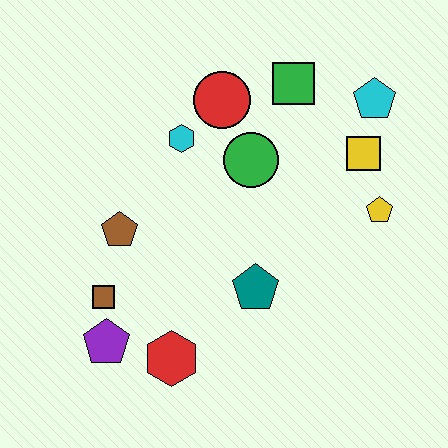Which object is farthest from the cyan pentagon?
The purple pentagon is farthest from the cyan pentagon.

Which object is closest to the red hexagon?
The purple pentagon is closest to the red hexagon.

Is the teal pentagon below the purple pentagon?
No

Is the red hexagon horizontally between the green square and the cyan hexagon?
No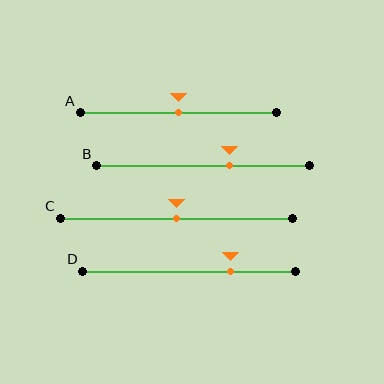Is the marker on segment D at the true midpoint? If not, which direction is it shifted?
No, the marker on segment D is shifted to the right by about 20% of the segment length.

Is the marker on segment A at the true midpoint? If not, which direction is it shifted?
Yes, the marker on segment A is at the true midpoint.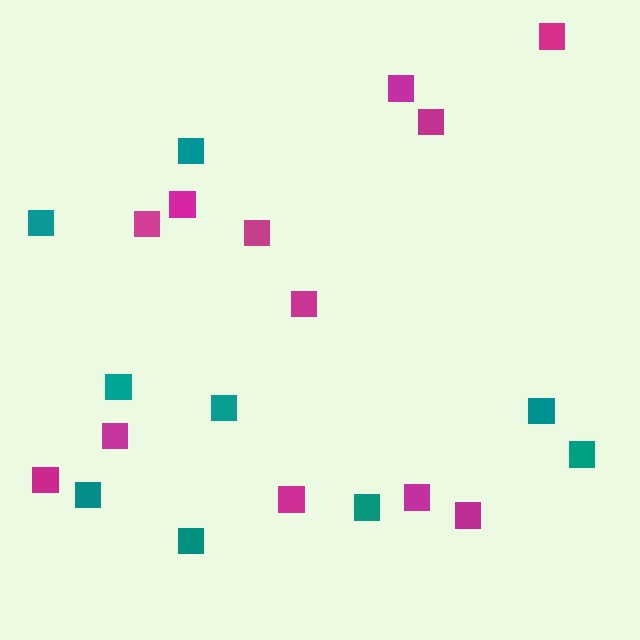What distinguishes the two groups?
There are 2 groups: one group of magenta squares (12) and one group of teal squares (9).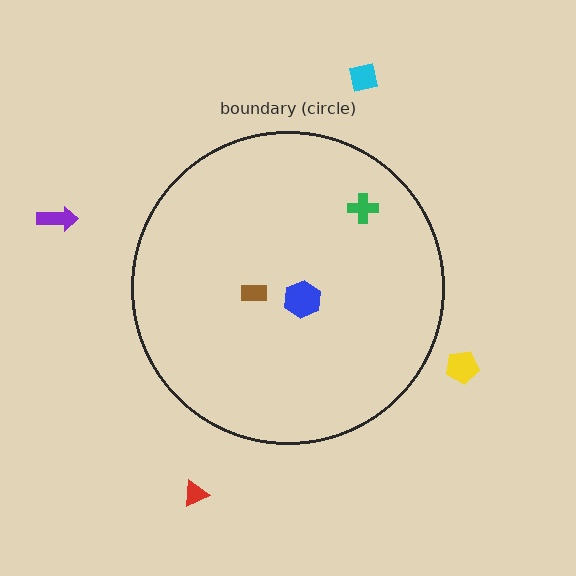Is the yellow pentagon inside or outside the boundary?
Outside.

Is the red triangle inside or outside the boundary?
Outside.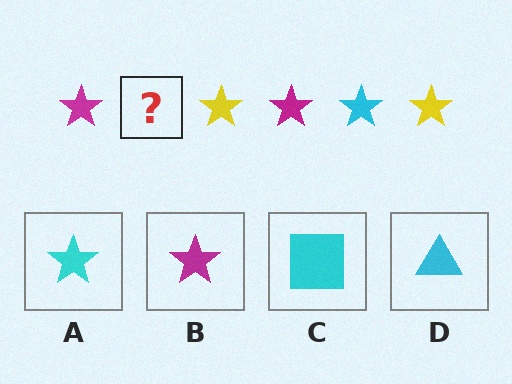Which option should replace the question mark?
Option A.